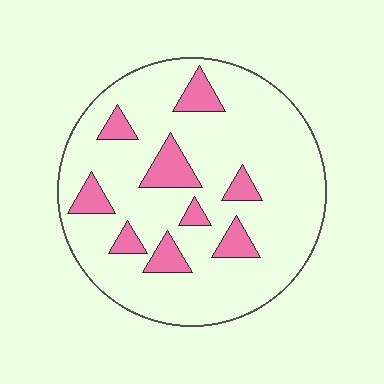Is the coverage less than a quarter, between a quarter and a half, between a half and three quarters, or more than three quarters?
Less than a quarter.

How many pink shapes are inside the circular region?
9.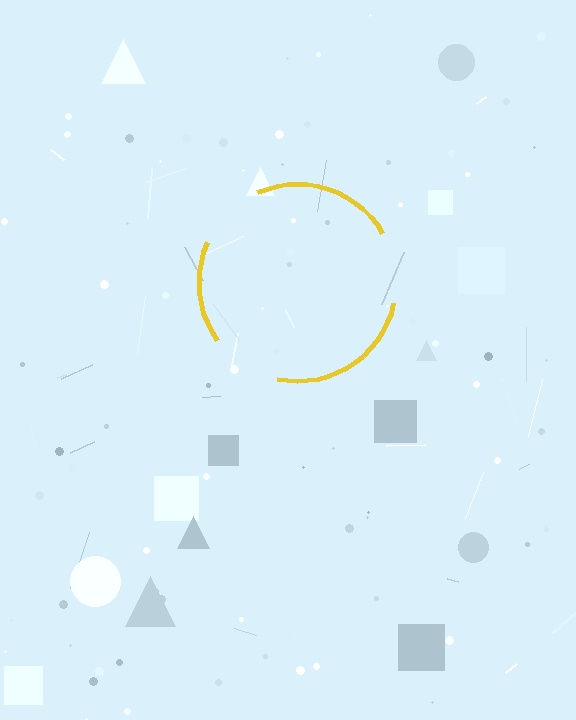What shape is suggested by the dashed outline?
The dashed outline suggests a circle.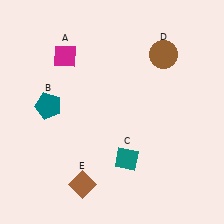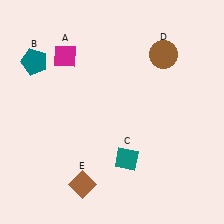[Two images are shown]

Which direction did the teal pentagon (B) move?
The teal pentagon (B) moved up.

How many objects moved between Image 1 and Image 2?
1 object moved between the two images.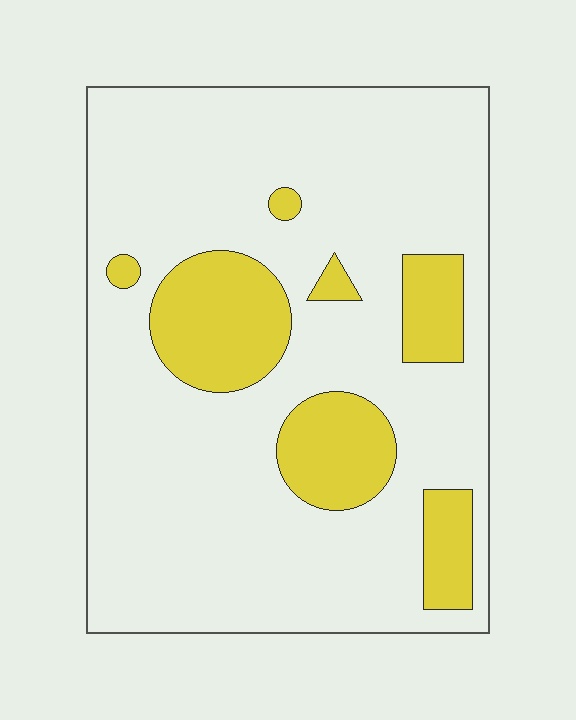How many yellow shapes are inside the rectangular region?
7.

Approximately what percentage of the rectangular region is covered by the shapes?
Approximately 20%.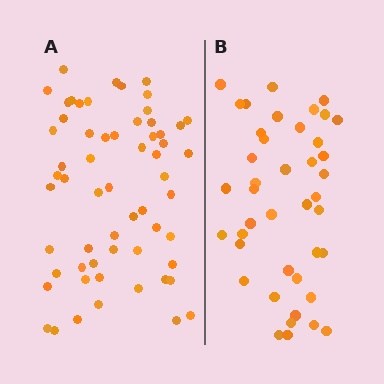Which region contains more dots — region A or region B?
Region A (the left region) has more dots.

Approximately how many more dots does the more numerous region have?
Region A has approximately 20 more dots than region B.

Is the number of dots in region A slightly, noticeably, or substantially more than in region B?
Region A has noticeably more, but not dramatically so. The ratio is roughly 1.4 to 1.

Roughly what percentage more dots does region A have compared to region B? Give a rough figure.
About 45% more.